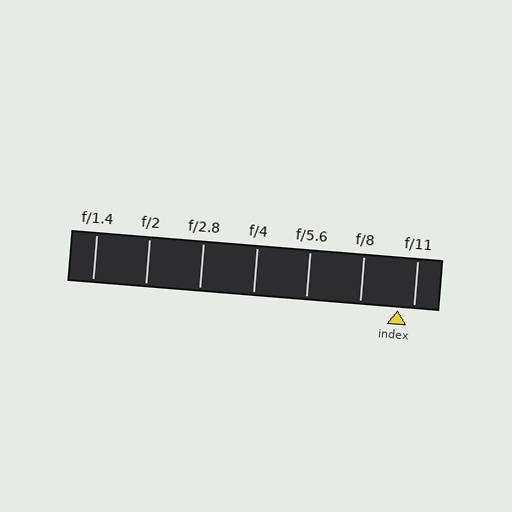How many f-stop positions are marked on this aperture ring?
There are 7 f-stop positions marked.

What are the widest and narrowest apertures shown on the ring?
The widest aperture shown is f/1.4 and the narrowest is f/11.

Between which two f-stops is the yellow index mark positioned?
The index mark is between f/8 and f/11.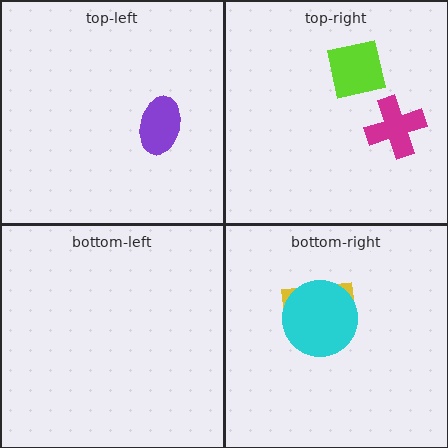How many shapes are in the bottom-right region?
2.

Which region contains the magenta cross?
The top-right region.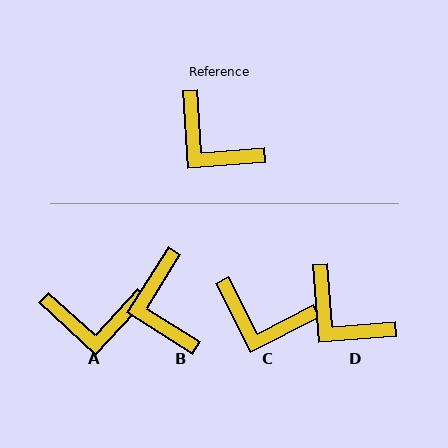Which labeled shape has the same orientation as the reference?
D.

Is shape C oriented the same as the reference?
No, it is off by about 23 degrees.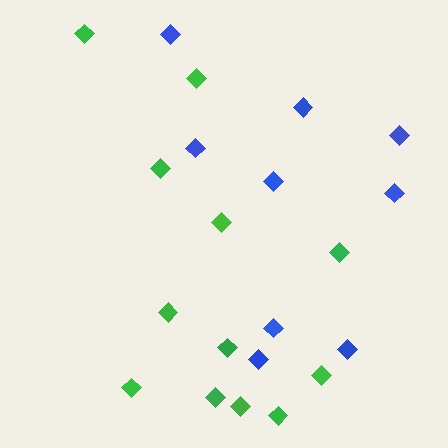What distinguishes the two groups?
There are 2 groups: one group of blue diamonds (9) and one group of green diamonds (12).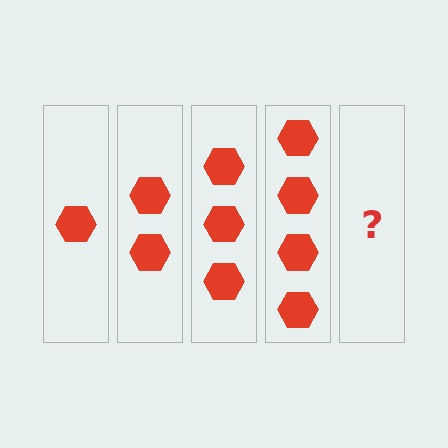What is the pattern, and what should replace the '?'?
The pattern is that each step adds one more hexagon. The '?' should be 5 hexagons.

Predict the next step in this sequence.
The next step is 5 hexagons.